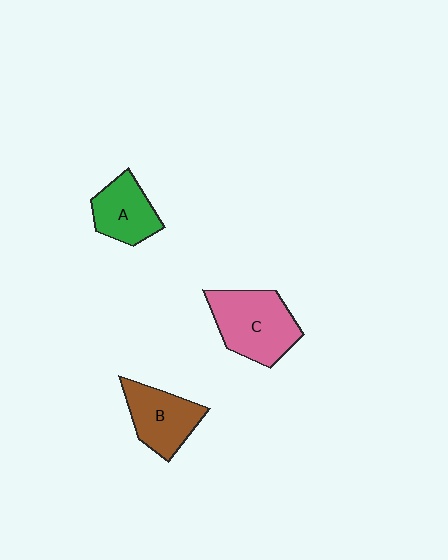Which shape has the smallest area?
Shape A (green).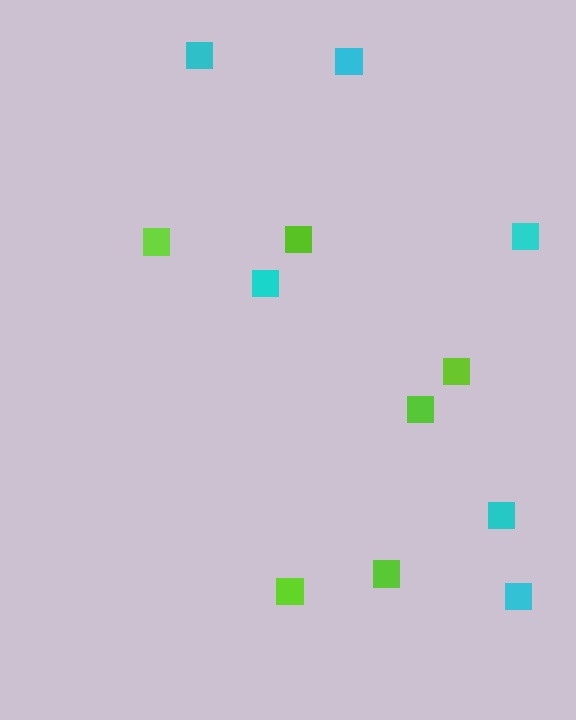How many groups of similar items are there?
There are 2 groups: one group of cyan squares (6) and one group of lime squares (6).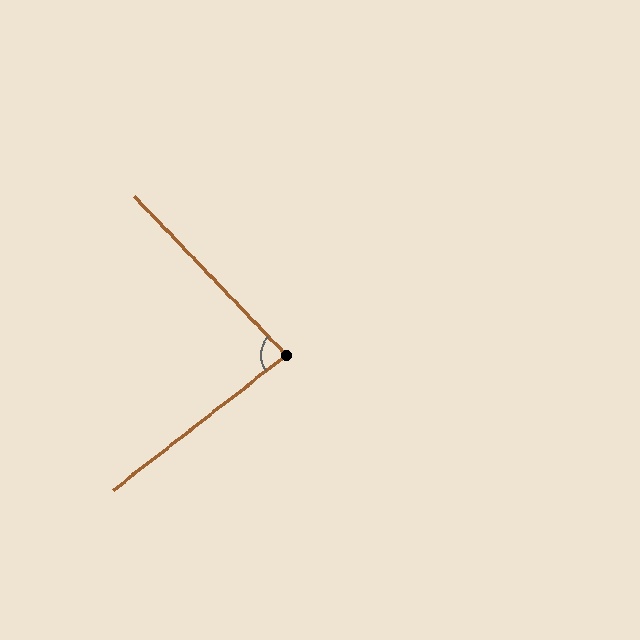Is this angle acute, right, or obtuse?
It is acute.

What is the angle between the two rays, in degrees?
Approximately 84 degrees.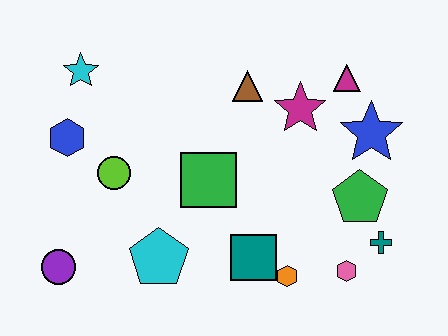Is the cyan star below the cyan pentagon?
No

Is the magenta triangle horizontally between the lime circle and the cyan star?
No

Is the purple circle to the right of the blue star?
No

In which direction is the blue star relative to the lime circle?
The blue star is to the right of the lime circle.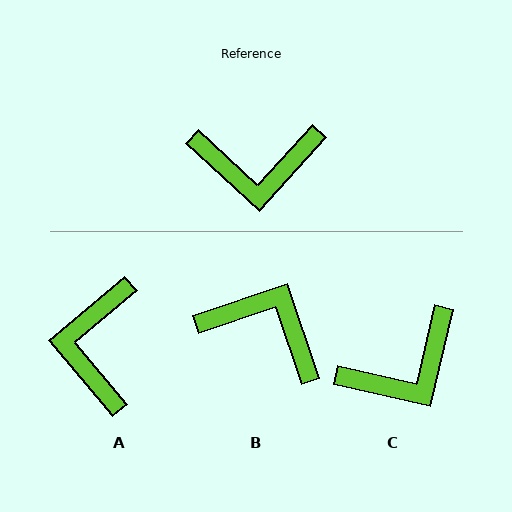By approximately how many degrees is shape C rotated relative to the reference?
Approximately 30 degrees counter-clockwise.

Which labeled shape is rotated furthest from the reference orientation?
B, about 151 degrees away.